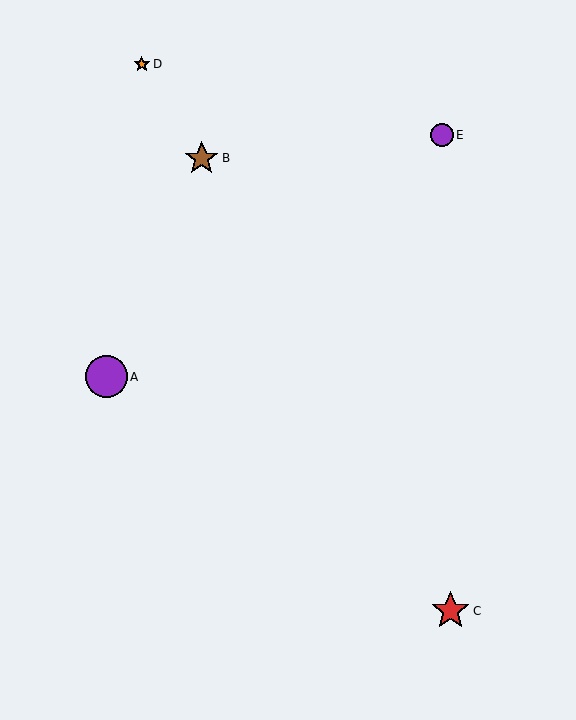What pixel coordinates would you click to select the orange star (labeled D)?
Click at (142, 64) to select the orange star D.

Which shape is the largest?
The purple circle (labeled A) is the largest.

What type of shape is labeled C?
Shape C is a red star.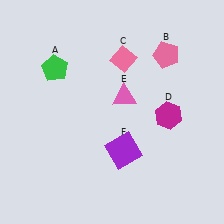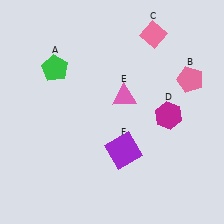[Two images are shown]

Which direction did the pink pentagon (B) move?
The pink pentagon (B) moved down.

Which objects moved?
The objects that moved are: the pink pentagon (B), the pink diamond (C).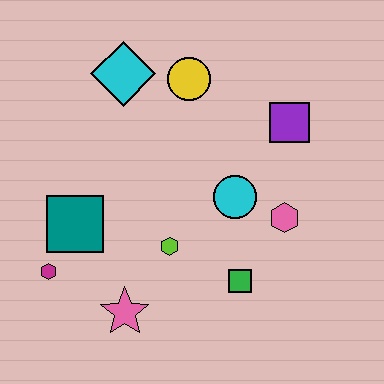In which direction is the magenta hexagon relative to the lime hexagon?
The magenta hexagon is to the left of the lime hexagon.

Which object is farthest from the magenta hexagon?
The purple square is farthest from the magenta hexagon.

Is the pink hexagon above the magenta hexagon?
Yes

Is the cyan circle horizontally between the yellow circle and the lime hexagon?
No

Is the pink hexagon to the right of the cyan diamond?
Yes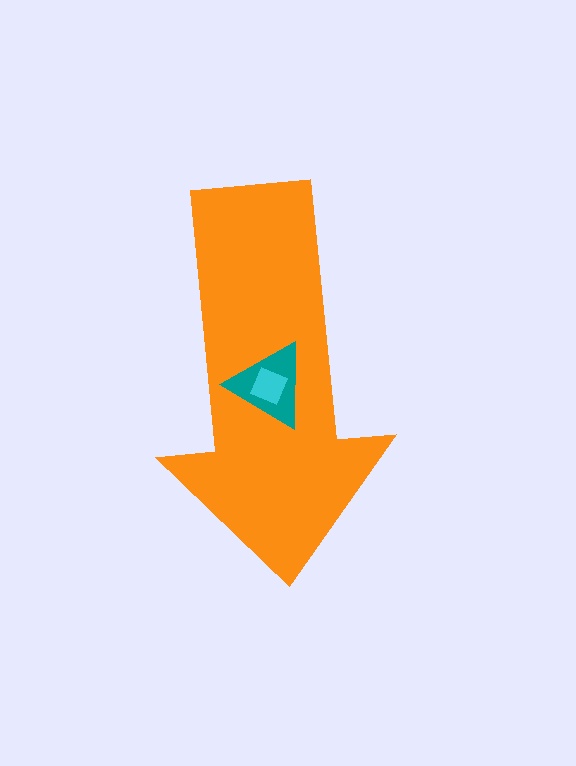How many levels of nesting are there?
3.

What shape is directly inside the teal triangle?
The cyan diamond.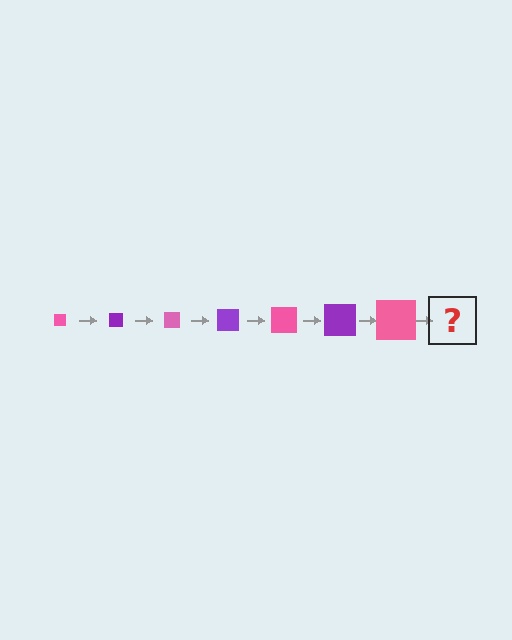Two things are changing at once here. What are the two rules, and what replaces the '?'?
The two rules are that the square grows larger each step and the color cycles through pink and purple. The '?' should be a purple square, larger than the previous one.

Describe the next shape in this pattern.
It should be a purple square, larger than the previous one.